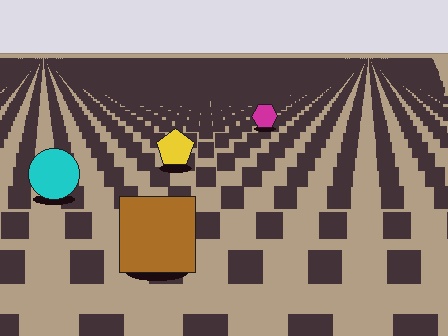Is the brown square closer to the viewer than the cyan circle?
Yes. The brown square is closer — you can tell from the texture gradient: the ground texture is coarser near it.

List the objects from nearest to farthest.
From nearest to farthest: the brown square, the cyan circle, the yellow pentagon, the magenta hexagon.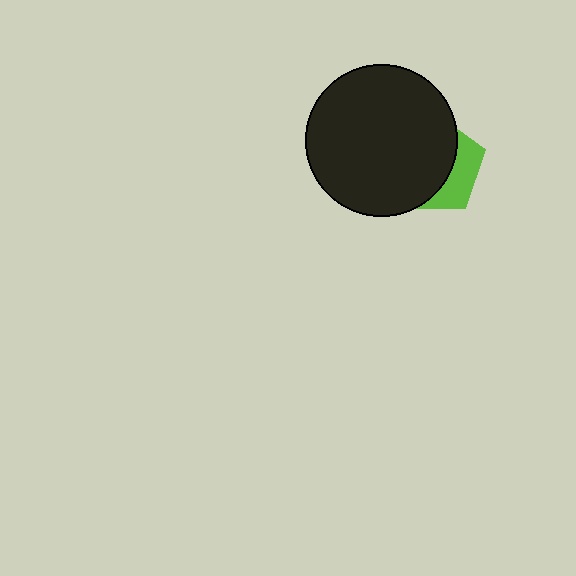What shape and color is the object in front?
The object in front is a black circle.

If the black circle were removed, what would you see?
You would see the complete lime pentagon.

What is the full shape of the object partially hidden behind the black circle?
The partially hidden object is a lime pentagon.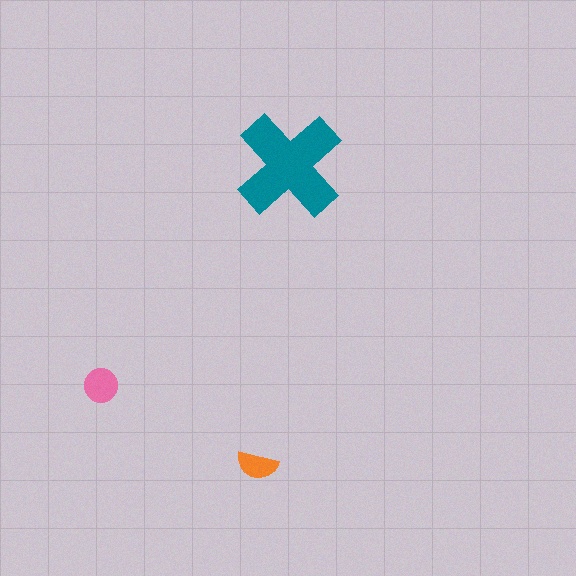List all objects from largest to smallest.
The teal cross, the pink circle, the orange semicircle.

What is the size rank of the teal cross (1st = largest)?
1st.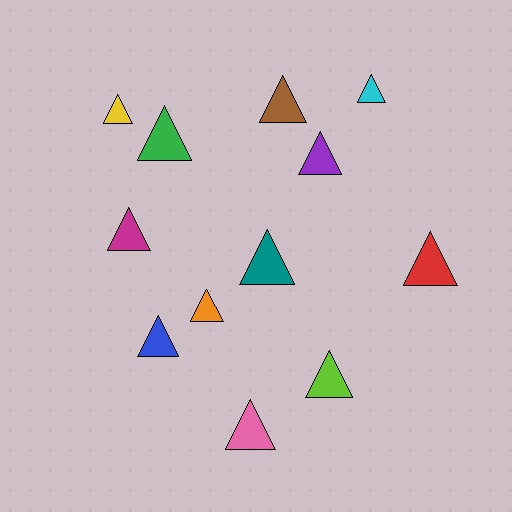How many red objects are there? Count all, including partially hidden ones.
There is 1 red object.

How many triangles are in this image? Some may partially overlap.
There are 12 triangles.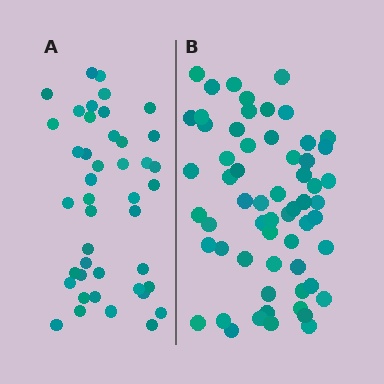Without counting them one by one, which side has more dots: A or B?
Region B (the right region) has more dots.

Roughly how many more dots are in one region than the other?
Region B has approximately 15 more dots than region A.